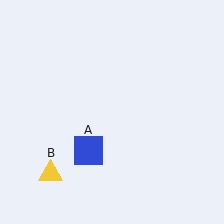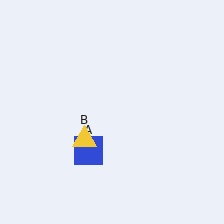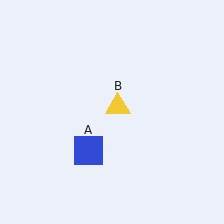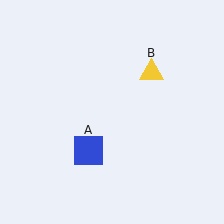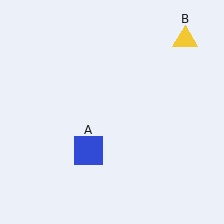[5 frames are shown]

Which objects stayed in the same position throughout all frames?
Blue square (object A) remained stationary.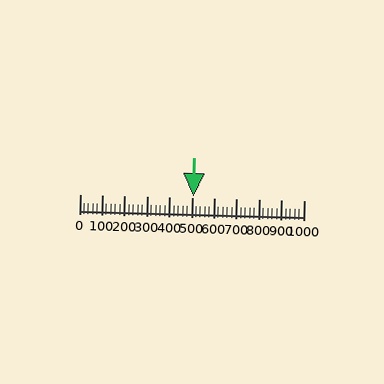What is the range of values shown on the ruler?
The ruler shows values from 0 to 1000.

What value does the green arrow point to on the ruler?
The green arrow points to approximately 507.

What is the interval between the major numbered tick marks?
The major tick marks are spaced 100 units apart.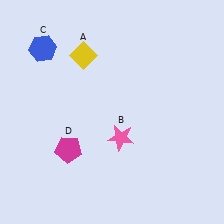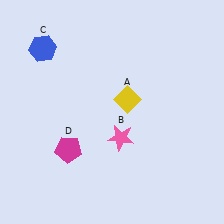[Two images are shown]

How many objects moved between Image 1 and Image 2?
1 object moved between the two images.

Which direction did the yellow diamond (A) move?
The yellow diamond (A) moved down.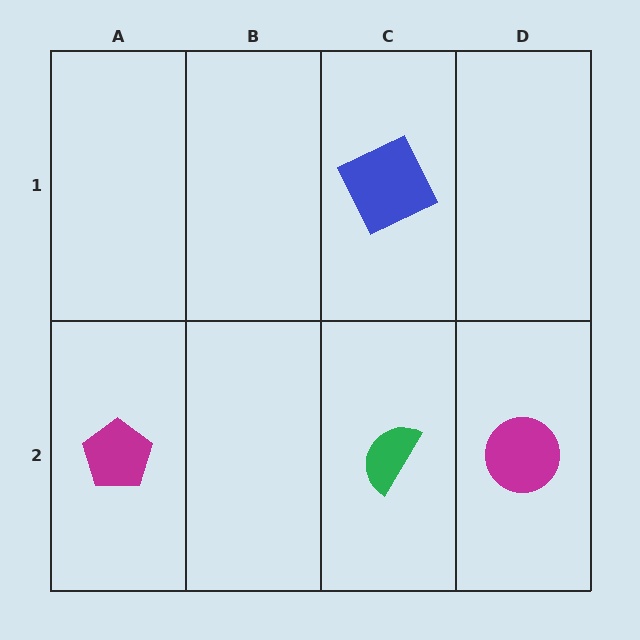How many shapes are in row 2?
3 shapes.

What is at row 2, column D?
A magenta circle.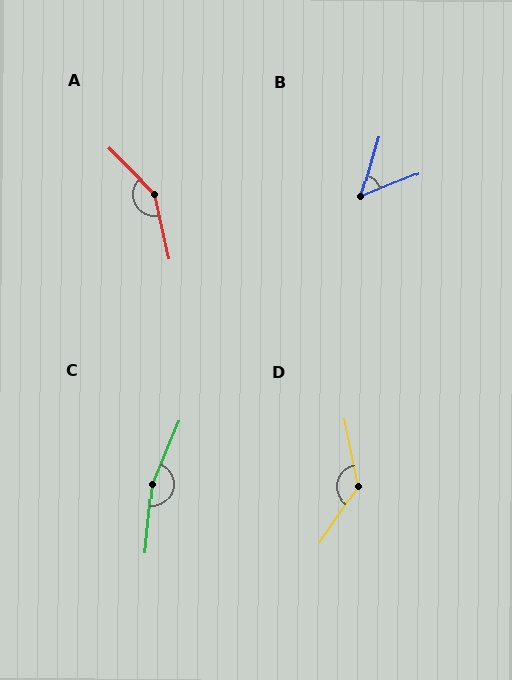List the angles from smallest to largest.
B (51°), D (135°), A (147°), C (163°).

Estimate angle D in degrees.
Approximately 135 degrees.